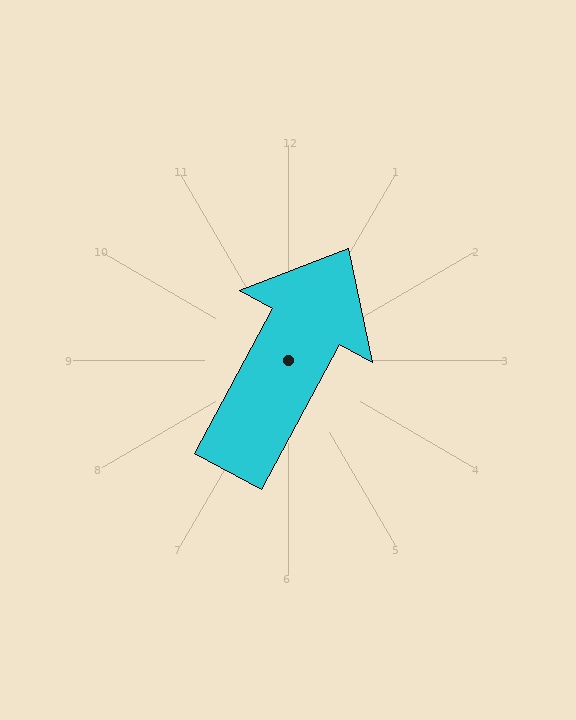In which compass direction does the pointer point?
Northeast.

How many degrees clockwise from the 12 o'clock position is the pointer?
Approximately 28 degrees.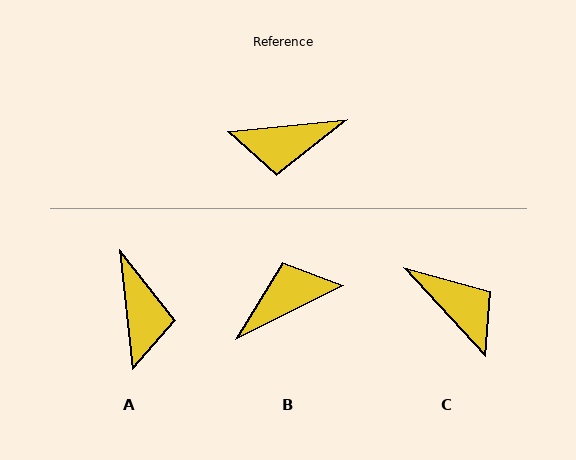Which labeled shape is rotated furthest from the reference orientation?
B, about 159 degrees away.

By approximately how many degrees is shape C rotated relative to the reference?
Approximately 127 degrees counter-clockwise.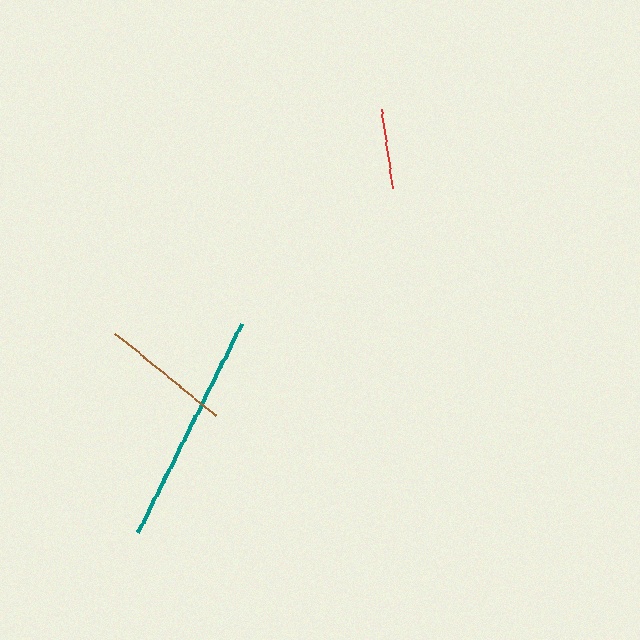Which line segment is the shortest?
The red line is the shortest at approximately 80 pixels.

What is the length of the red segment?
The red segment is approximately 80 pixels long.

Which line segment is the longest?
The teal line is the longest at approximately 233 pixels.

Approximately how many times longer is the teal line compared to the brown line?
The teal line is approximately 1.8 times the length of the brown line.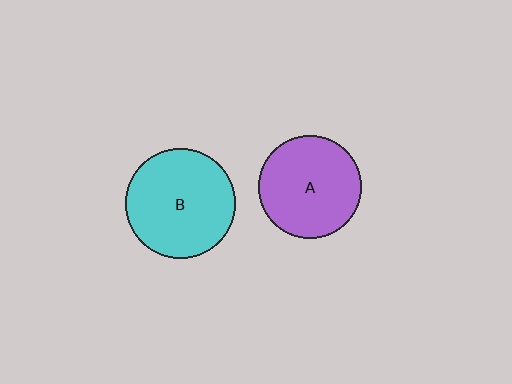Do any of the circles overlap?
No, none of the circles overlap.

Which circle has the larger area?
Circle B (cyan).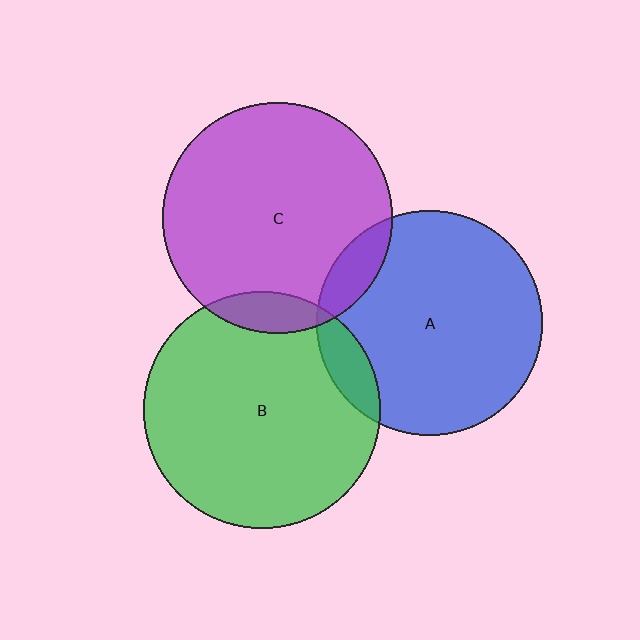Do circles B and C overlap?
Yes.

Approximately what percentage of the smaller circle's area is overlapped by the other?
Approximately 10%.